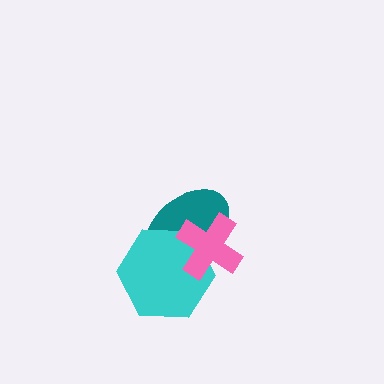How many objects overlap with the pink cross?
2 objects overlap with the pink cross.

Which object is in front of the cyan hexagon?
The pink cross is in front of the cyan hexagon.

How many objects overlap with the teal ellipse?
2 objects overlap with the teal ellipse.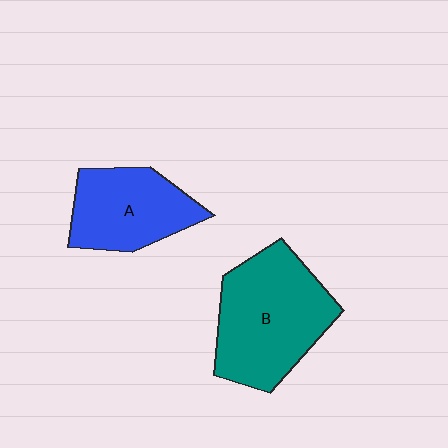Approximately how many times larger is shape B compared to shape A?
Approximately 1.4 times.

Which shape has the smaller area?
Shape A (blue).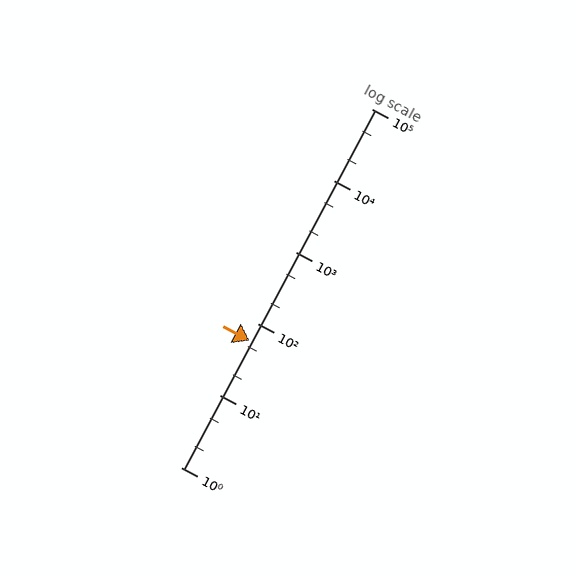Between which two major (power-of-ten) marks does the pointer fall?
The pointer is between 10 and 100.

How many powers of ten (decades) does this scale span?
The scale spans 5 decades, from 1 to 100000.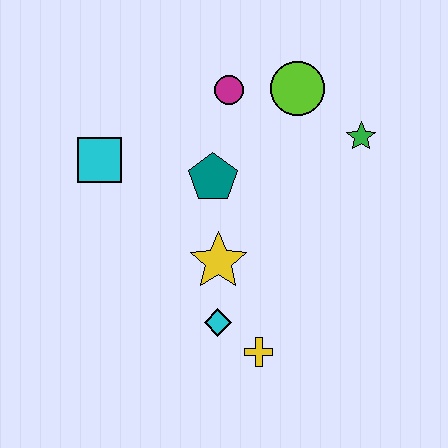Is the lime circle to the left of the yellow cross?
No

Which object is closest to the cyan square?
The teal pentagon is closest to the cyan square.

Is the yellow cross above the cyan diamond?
No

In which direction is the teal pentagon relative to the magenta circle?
The teal pentagon is below the magenta circle.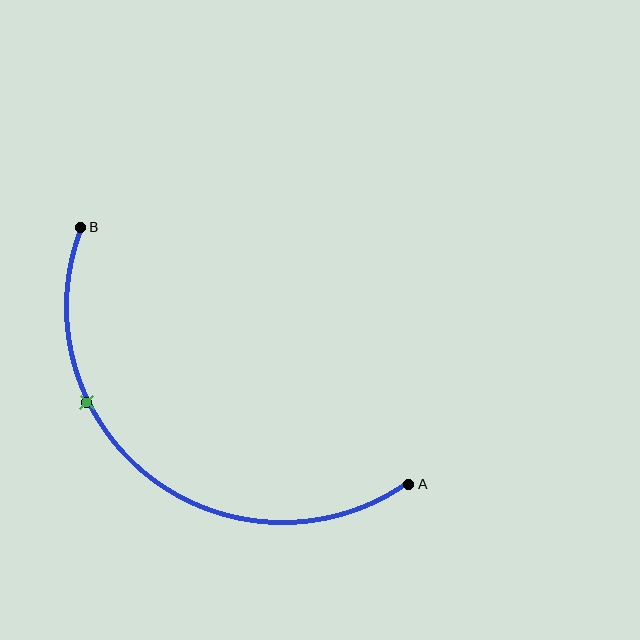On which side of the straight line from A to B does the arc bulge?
The arc bulges below and to the left of the straight line connecting A and B.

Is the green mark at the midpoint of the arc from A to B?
No. The green mark lies on the arc but is closer to endpoint B. The arc midpoint would be at the point on the curve equidistant along the arc from both A and B.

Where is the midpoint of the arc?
The arc midpoint is the point on the curve farthest from the straight line joining A and B. It sits below and to the left of that line.